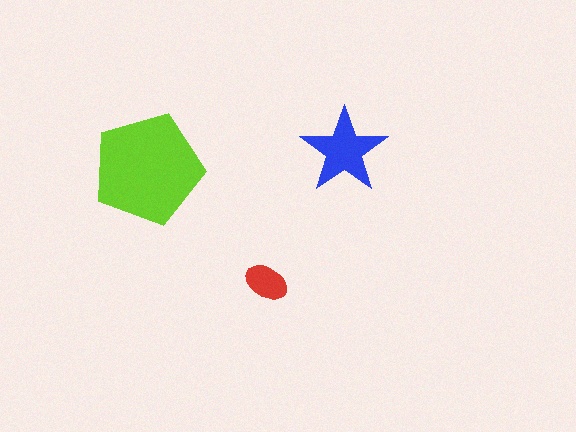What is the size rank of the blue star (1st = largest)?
2nd.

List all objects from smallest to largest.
The red ellipse, the blue star, the lime pentagon.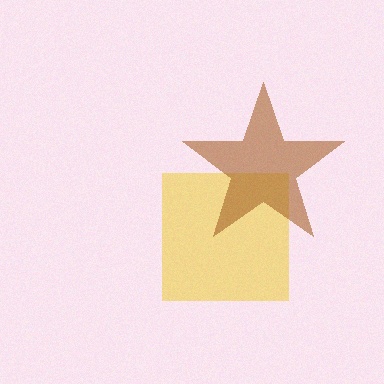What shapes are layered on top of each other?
The layered shapes are: a yellow square, a brown star.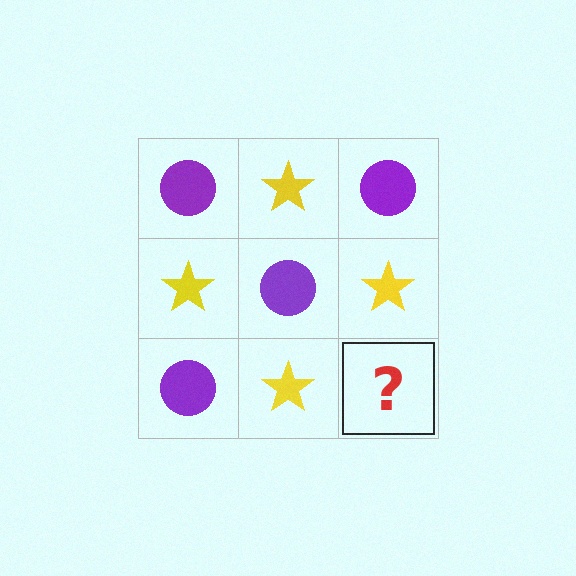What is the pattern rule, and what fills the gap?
The rule is that it alternates purple circle and yellow star in a checkerboard pattern. The gap should be filled with a purple circle.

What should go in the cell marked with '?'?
The missing cell should contain a purple circle.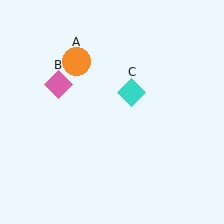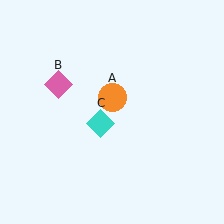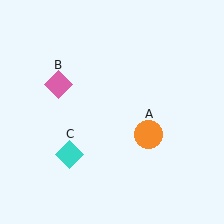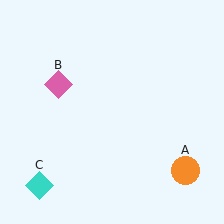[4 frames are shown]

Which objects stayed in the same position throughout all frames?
Pink diamond (object B) remained stationary.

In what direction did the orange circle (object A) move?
The orange circle (object A) moved down and to the right.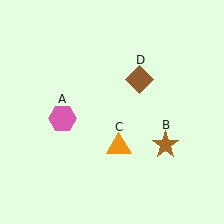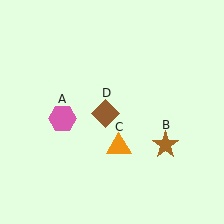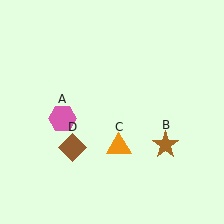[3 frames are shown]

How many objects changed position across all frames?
1 object changed position: brown diamond (object D).